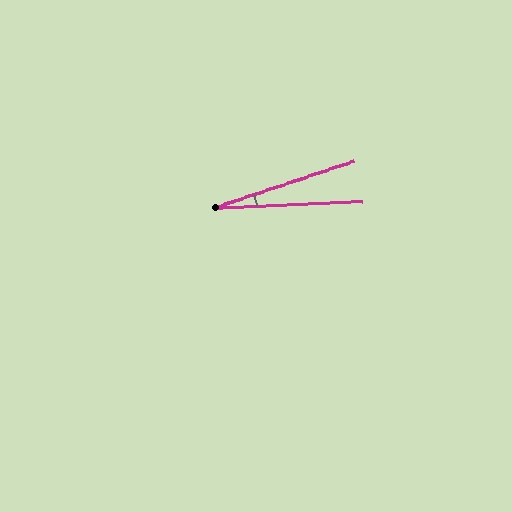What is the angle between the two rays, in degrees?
Approximately 16 degrees.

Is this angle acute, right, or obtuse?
It is acute.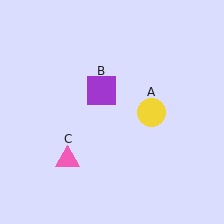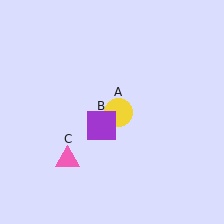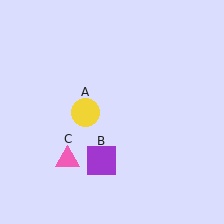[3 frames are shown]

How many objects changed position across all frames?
2 objects changed position: yellow circle (object A), purple square (object B).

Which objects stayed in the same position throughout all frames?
Pink triangle (object C) remained stationary.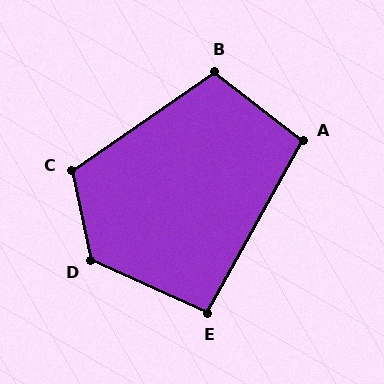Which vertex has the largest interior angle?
D, at approximately 126 degrees.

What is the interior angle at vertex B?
Approximately 108 degrees (obtuse).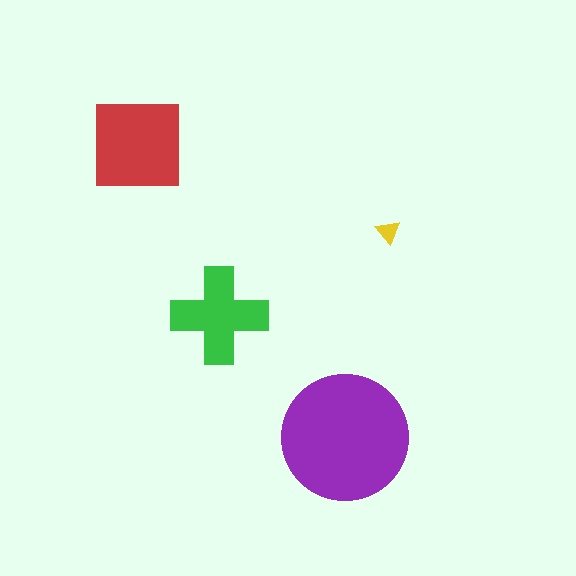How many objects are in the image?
There are 4 objects in the image.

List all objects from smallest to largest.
The yellow triangle, the green cross, the red square, the purple circle.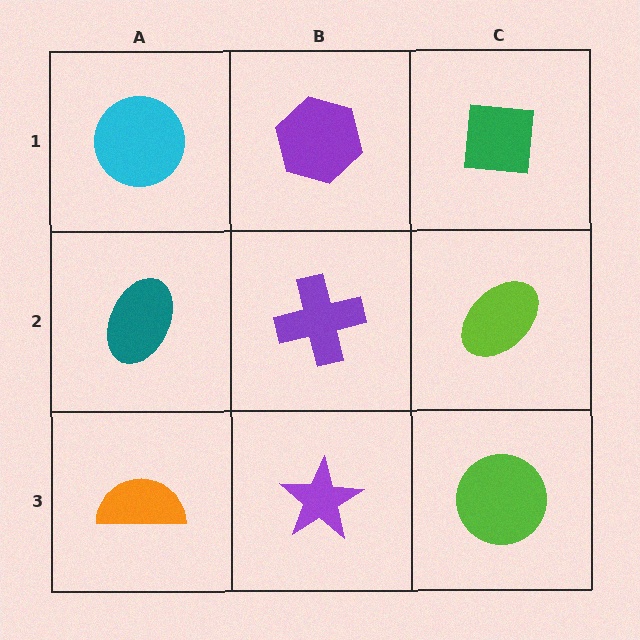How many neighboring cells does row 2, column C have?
3.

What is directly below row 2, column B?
A purple star.